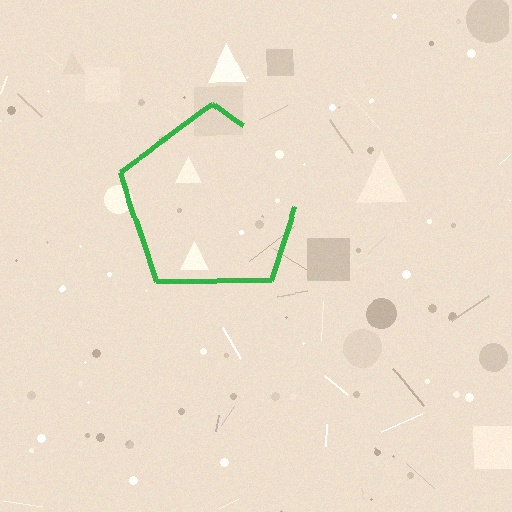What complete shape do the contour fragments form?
The contour fragments form a pentagon.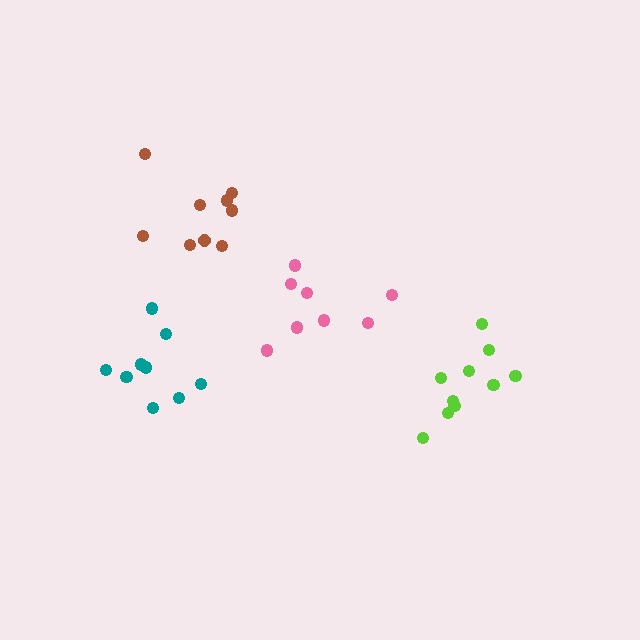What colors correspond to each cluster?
The clusters are colored: teal, brown, lime, pink.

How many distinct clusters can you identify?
There are 4 distinct clusters.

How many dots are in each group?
Group 1: 9 dots, Group 2: 9 dots, Group 3: 10 dots, Group 4: 8 dots (36 total).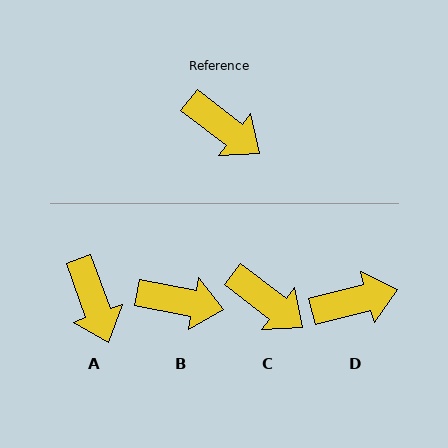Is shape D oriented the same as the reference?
No, it is off by about 52 degrees.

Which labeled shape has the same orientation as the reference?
C.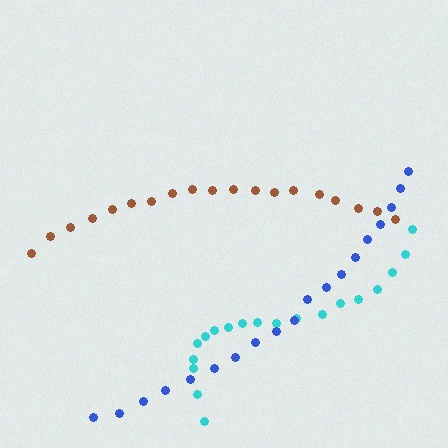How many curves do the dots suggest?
There are 3 distinct paths.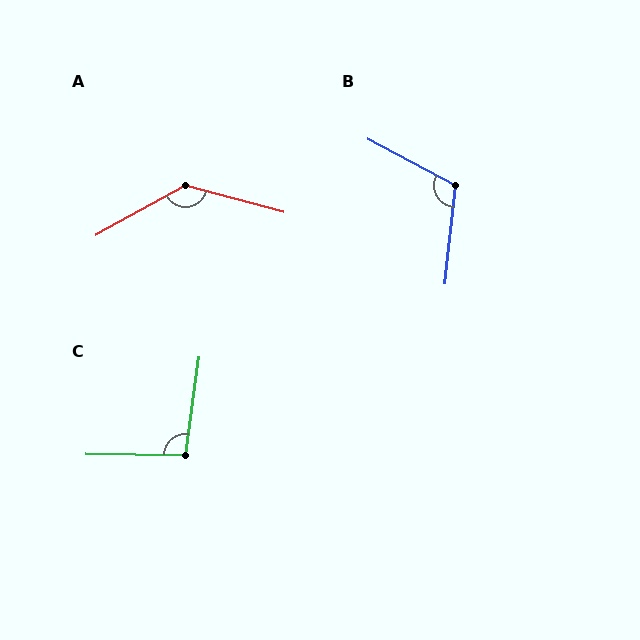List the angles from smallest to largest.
C (97°), B (112°), A (136°).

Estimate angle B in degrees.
Approximately 112 degrees.